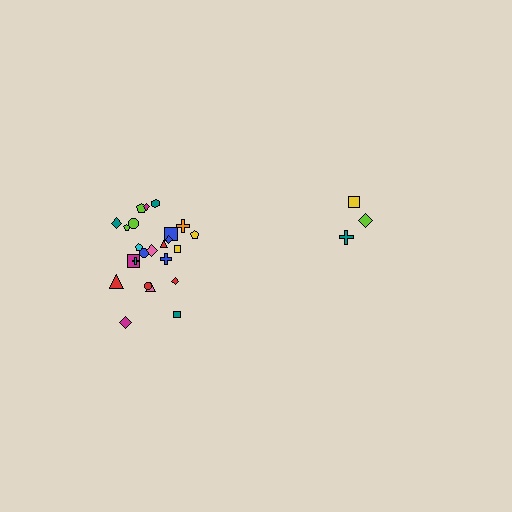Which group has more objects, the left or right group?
The left group.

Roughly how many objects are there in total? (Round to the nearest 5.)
Roughly 30 objects in total.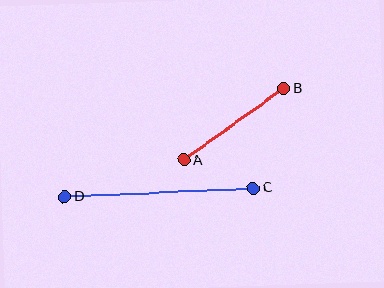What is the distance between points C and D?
The distance is approximately 189 pixels.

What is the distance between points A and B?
The distance is approximately 123 pixels.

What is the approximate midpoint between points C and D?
The midpoint is at approximately (159, 192) pixels.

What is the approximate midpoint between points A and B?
The midpoint is at approximately (234, 124) pixels.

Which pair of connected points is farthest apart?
Points C and D are farthest apart.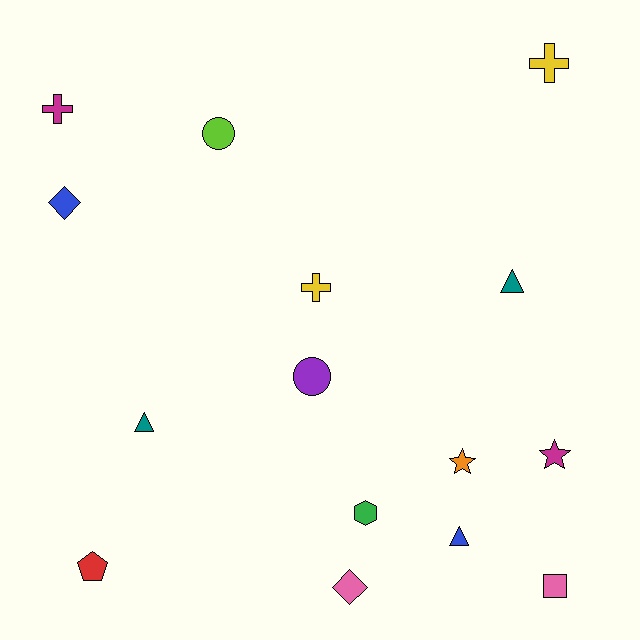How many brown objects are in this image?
There are no brown objects.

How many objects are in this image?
There are 15 objects.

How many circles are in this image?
There are 2 circles.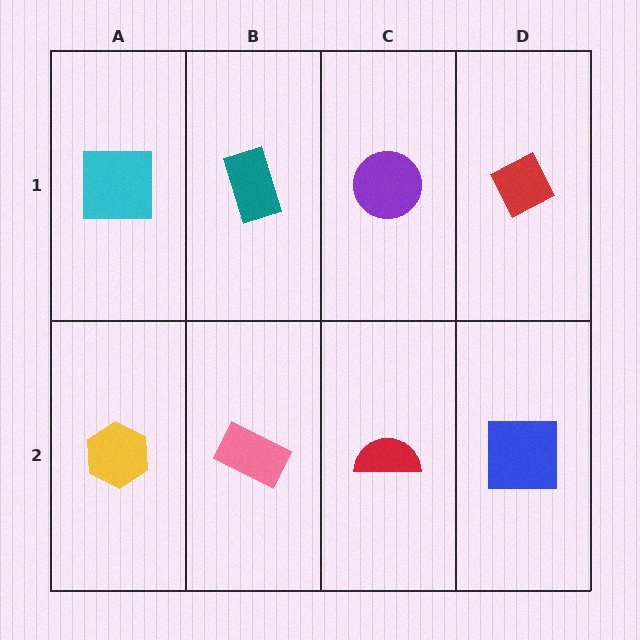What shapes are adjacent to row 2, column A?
A cyan square (row 1, column A), a pink rectangle (row 2, column B).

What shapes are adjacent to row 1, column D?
A blue square (row 2, column D), a purple circle (row 1, column C).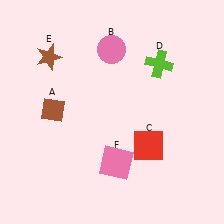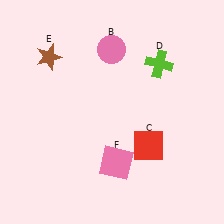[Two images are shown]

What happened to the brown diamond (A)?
The brown diamond (A) was removed in Image 2. It was in the top-left area of Image 1.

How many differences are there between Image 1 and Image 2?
There is 1 difference between the two images.